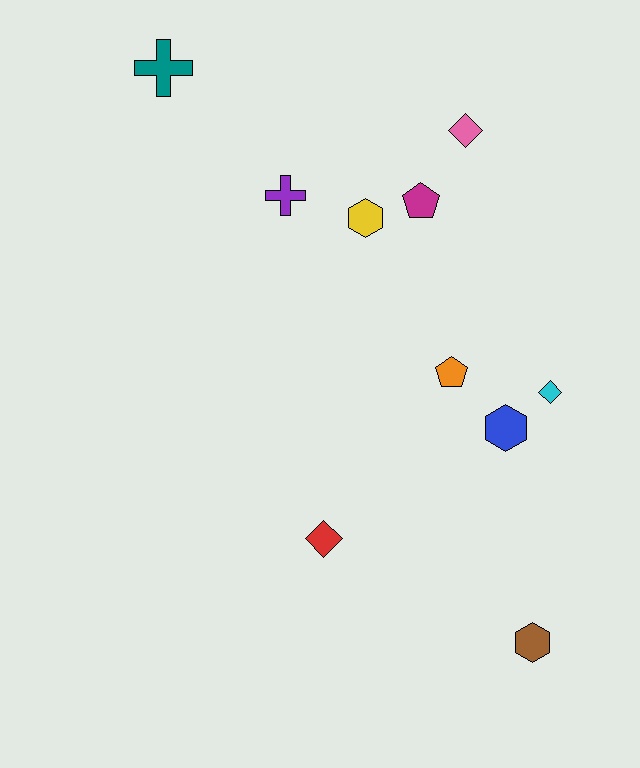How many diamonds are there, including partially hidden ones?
There are 3 diamonds.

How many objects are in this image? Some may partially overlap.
There are 10 objects.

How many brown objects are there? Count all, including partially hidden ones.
There is 1 brown object.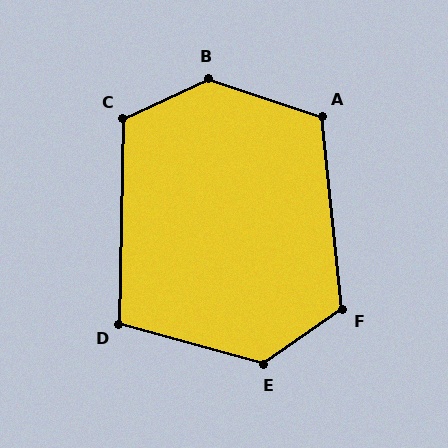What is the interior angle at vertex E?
Approximately 130 degrees (obtuse).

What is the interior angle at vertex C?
Approximately 116 degrees (obtuse).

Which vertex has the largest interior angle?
B, at approximately 137 degrees.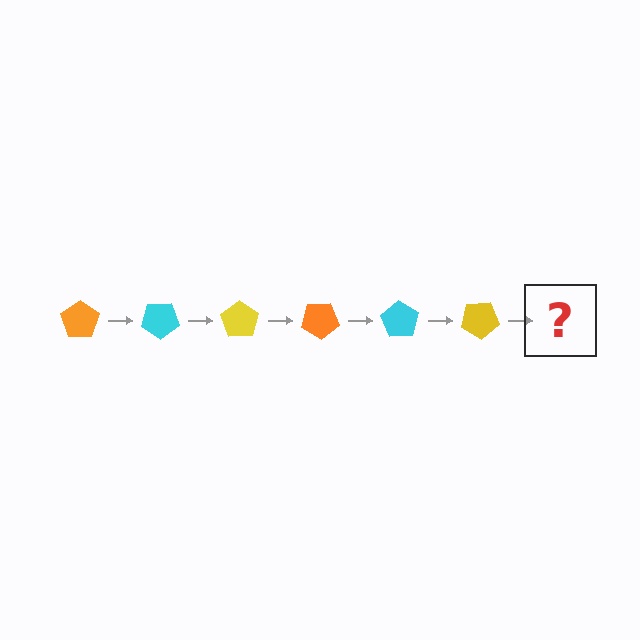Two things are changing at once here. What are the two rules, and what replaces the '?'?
The two rules are that it rotates 35 degrees each step and the color cycles through orange, cyan, and yellow. The '?' should be an orange pentagon, rotated 210 degrees from the start.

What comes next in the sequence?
The next element should be an orange pentagon, rotated 210 degrees from the start.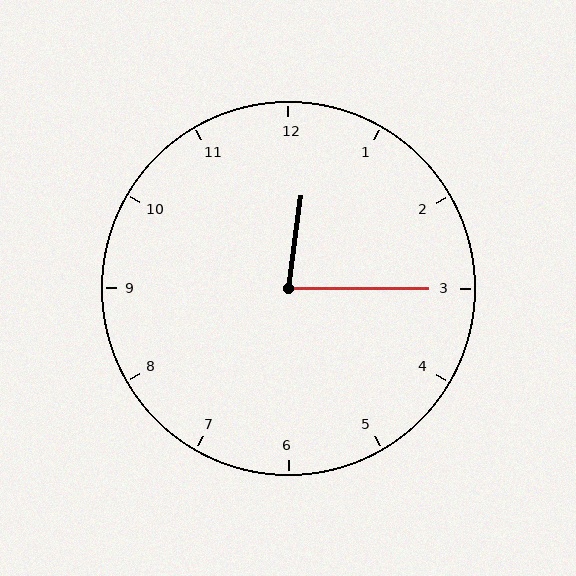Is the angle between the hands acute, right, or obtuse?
It is acute.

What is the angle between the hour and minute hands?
Approximately 82 degrees.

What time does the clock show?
12:15.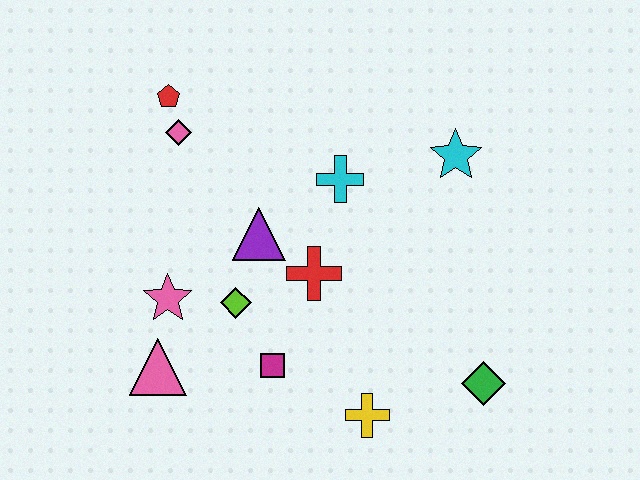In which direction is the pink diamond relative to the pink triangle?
The pink diamond is above the pink triangle.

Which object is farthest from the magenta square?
The red pentagon is farthest from the magenta square.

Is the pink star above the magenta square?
Yes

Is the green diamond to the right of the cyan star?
Yes